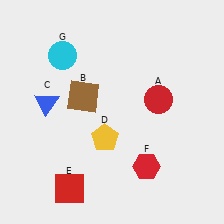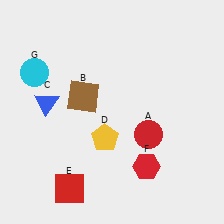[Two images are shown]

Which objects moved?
The objects that moved are: the red circle (A), the cyan circle (G).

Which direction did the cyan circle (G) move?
The cyan circle (G) moved left.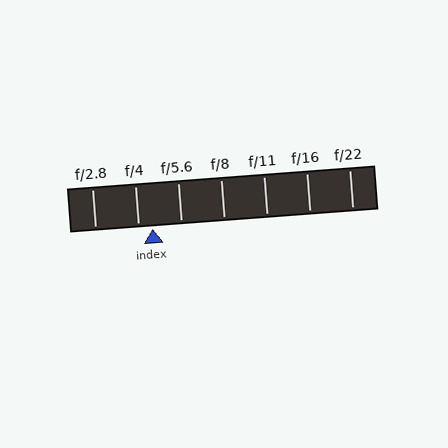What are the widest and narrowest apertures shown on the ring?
The widest aperture shown is f/2.8 and the narrowest is f/22.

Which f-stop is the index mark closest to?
The index mark is closest to f/4.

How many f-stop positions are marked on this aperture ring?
There are 7 f-stop positions marked.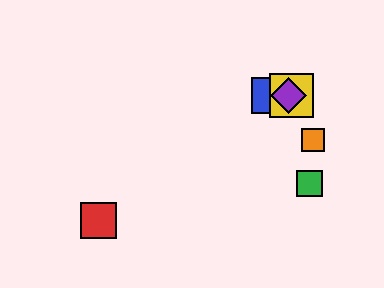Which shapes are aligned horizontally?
The blue square, the yellow square, the purple diamond are aligned horizontally.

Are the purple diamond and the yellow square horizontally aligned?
Yes, both are at y≈95.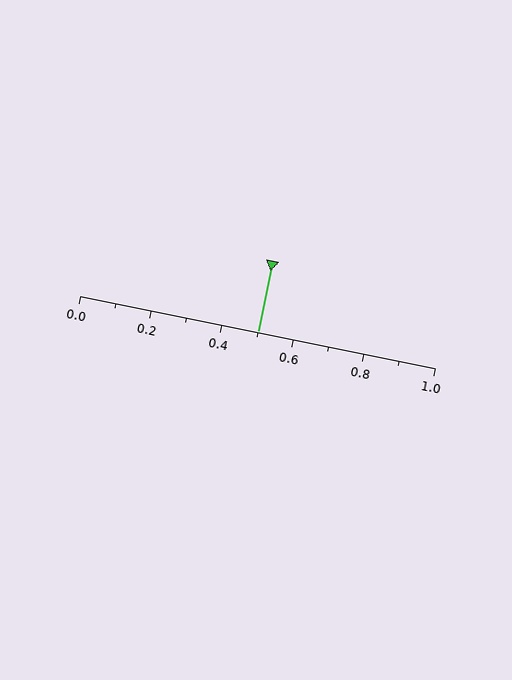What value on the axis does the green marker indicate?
The marker indicates approximately 0.5.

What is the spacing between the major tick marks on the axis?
The major ticks are spaced 0.2 apart.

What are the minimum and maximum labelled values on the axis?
The axis runs from 0.0 to 1.0.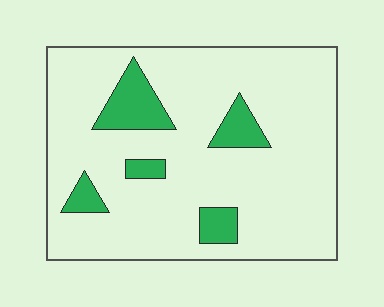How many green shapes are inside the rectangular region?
5.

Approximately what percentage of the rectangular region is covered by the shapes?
Approximately 15%.